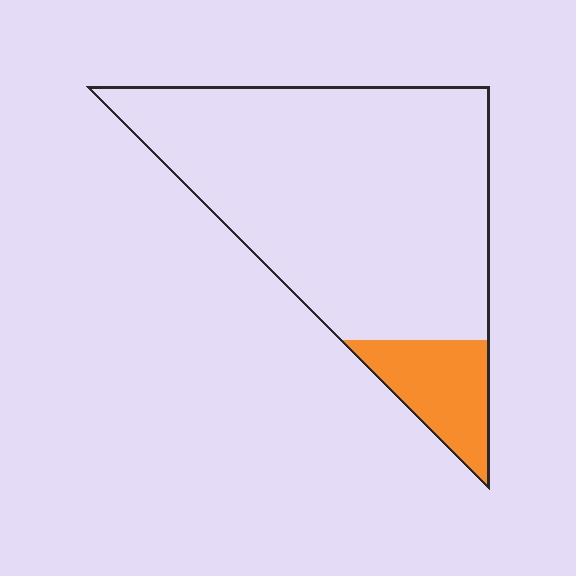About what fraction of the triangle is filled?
About one eighth (1/8).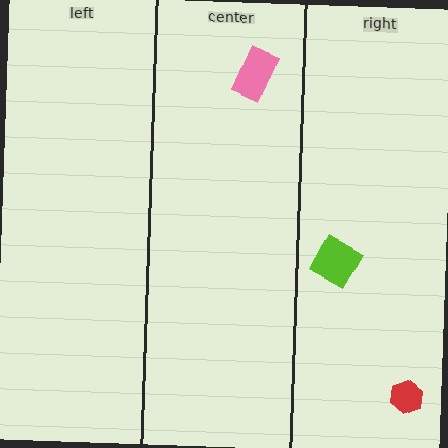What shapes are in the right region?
The red hexagon, the lime square.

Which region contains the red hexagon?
The right region.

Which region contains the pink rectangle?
The center region.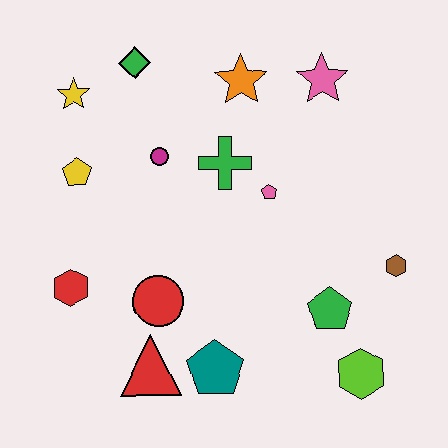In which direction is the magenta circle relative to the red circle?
The magenta circle is above the red circle.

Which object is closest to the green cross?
The pink pentagon is closest to the green cross.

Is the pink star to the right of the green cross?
Yes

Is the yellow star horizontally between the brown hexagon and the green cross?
No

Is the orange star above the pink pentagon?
Yes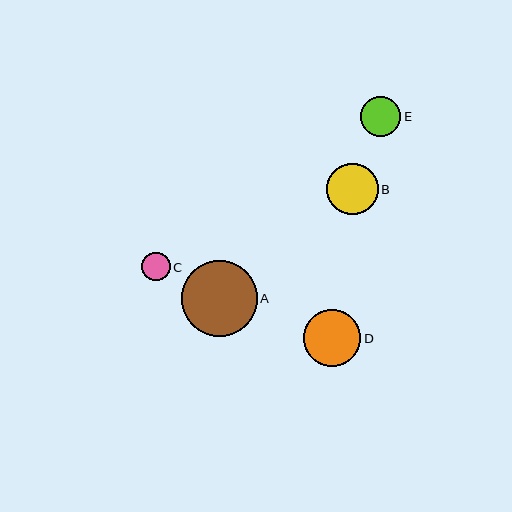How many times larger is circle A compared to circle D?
Circle A is approximately 1.3 times the size of circle D.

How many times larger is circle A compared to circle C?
Circle A is approximately 2.6 times the size of circle C.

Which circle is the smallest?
Circle C is the smallest with a size of approximately 29 pixels.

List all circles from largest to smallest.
From largest to smallest: A, D, B, E, C.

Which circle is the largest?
Circle A is the largest with a size of approximately 76 pixels.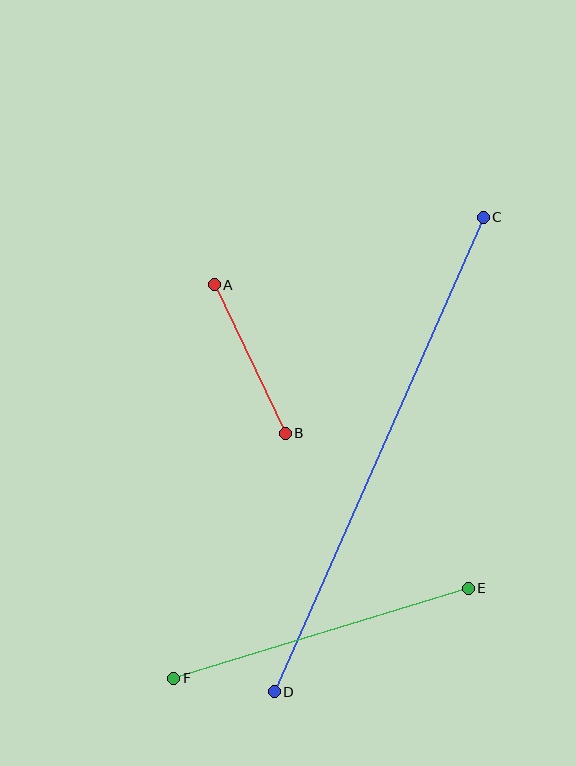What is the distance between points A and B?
The distance is approximately 164 pixels.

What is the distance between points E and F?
The distance is approximately 308 pixels.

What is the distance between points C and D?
The distance is approximately 519 pixels.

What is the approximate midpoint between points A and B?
The midpoint is at approximately (250, 359) pixels.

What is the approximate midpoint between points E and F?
The midpoint is at approximately (321, 633) pixels.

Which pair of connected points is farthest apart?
Points C and D are farthest apart.